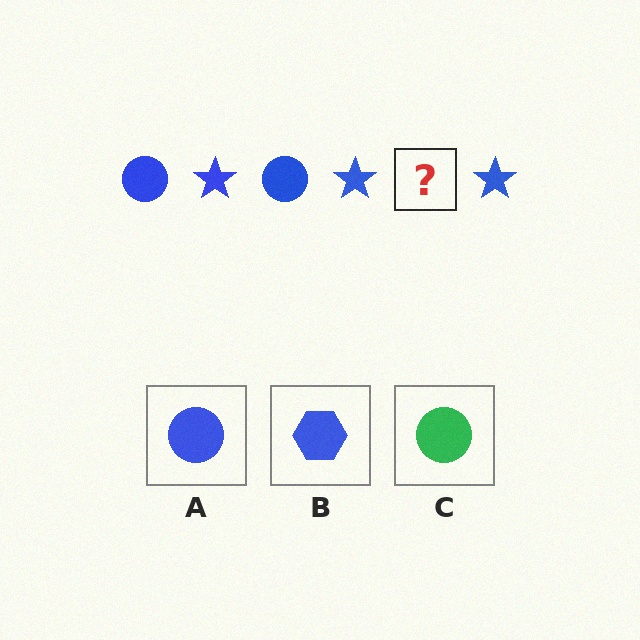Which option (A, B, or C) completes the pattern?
A.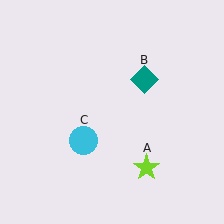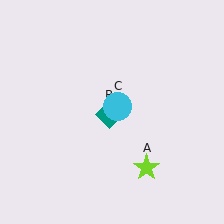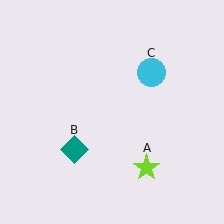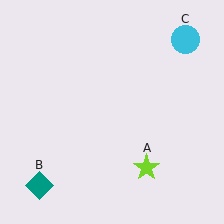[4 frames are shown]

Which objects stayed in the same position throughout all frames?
Lime star (object A) remained stationary.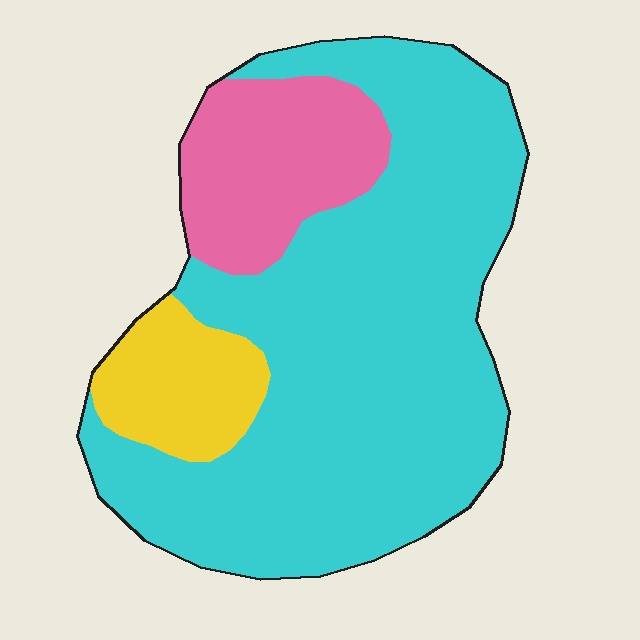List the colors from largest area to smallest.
From largest to smallest: cyan, pink, yellow.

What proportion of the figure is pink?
Pink takes up about one sixth (1/6) of the figure.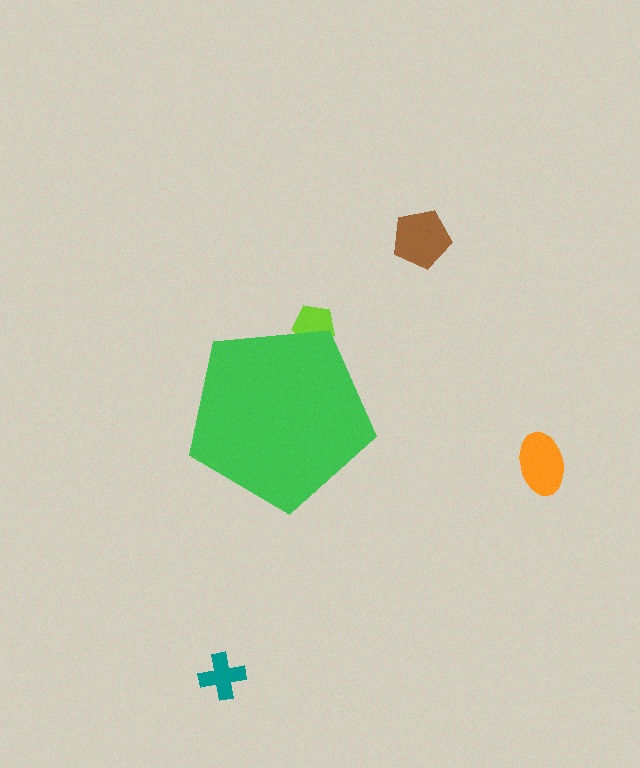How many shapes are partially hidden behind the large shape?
1 shape is partially hidden.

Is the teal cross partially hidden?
No, the teal cross is fully visible.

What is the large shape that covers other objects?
A green pentagon.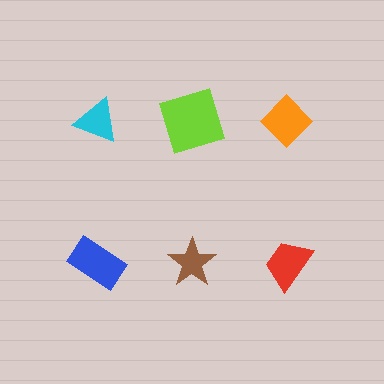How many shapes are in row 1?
3 shapes.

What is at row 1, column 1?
A cyan triangle.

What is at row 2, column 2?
A brown star.